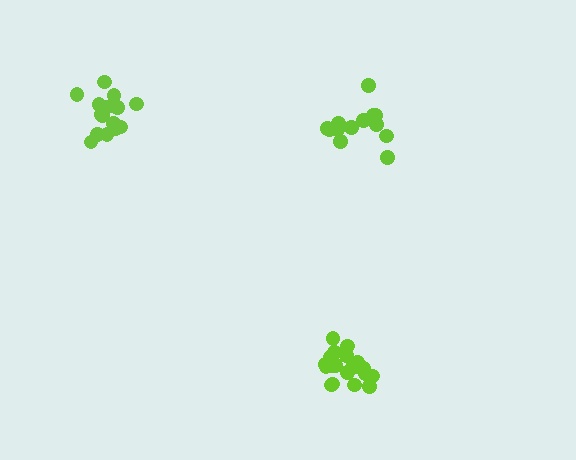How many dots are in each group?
Group 1: 16 dots, Group 2: 15 dots, Group 3: 20 dots (51 total).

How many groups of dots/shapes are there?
There are 3 groups.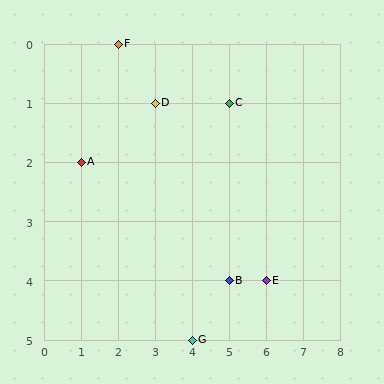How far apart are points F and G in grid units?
Points F and G are 2 columns and 5 rows apart (about 5.4 grid units diagonally).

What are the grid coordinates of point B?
Point B is at grid coordinates (5, 4).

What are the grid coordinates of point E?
Point E is at grid coordinates (6, 4).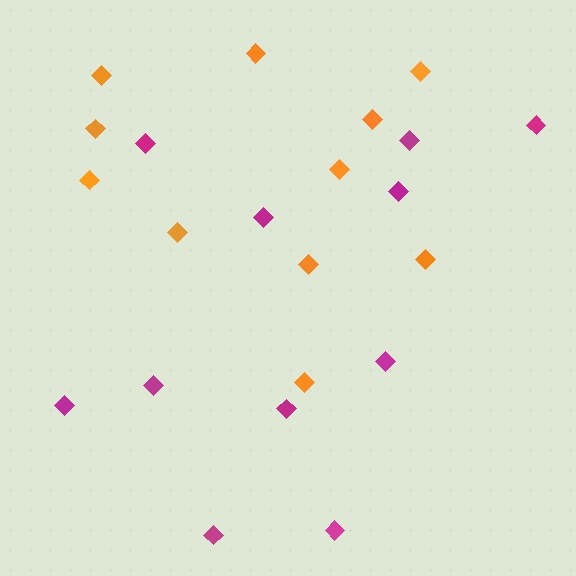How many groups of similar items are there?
There are 2 groups: one group of magenta diamonds (11) and one group of orange diamonds (11).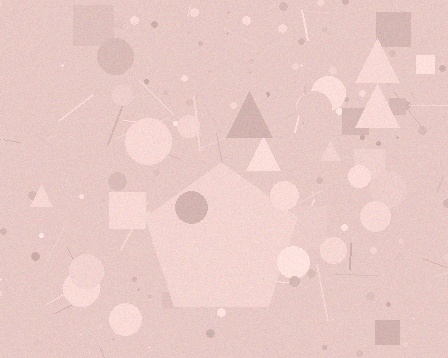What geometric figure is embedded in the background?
A pentagon is embedded in the background.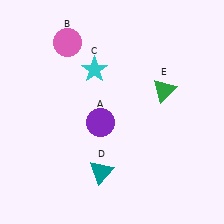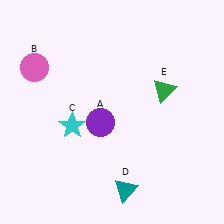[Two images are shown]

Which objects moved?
The objects that moved are: the pink circle (B), the cyan star (C), the teal triangle (D).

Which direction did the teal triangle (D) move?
The teal triangle (D) moved right.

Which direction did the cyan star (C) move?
The cyan star (C) moved down.